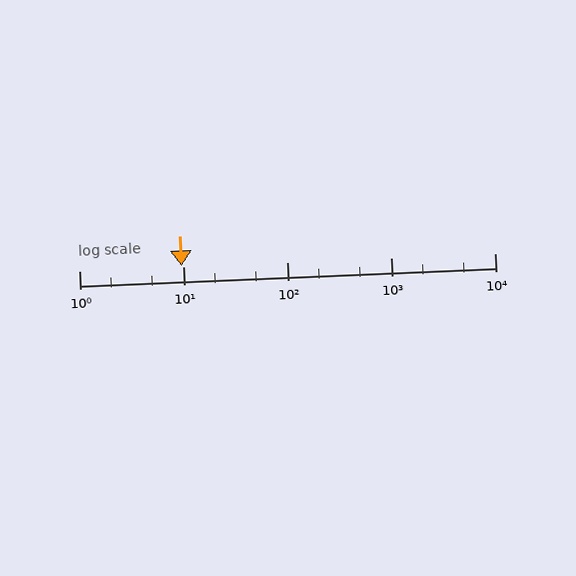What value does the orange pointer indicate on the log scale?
The pointer indicates approximately 9.6.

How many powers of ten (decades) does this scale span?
The scale spans 4 decades, from 1 to 10000.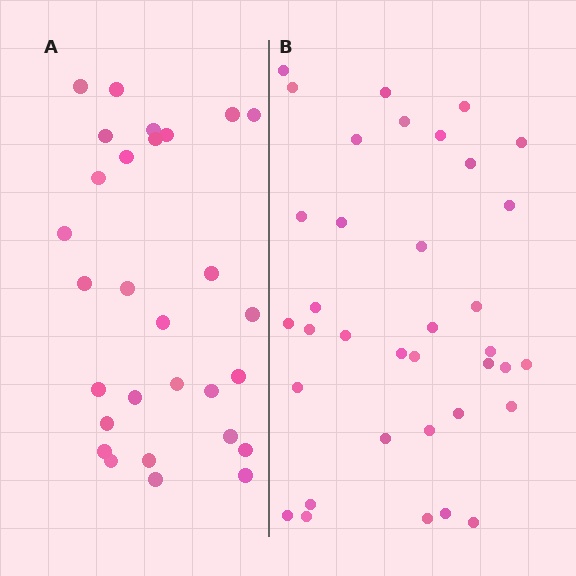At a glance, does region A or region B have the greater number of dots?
Region B (the right region) has more dots.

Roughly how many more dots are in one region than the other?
Region B has roughly 8 or so more dots than region A.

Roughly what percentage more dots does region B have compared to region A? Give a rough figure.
About 25% more.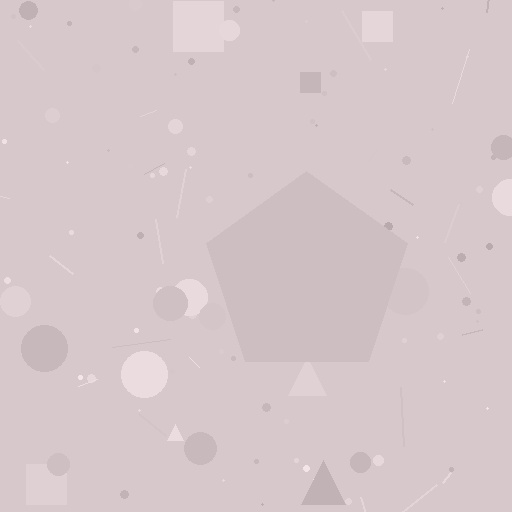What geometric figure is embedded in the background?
A pentagon is embedded in the background.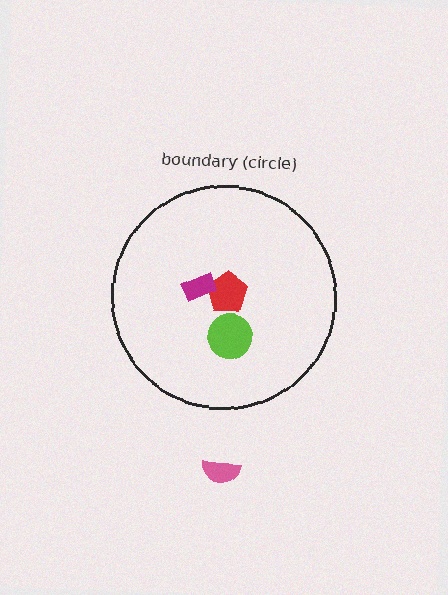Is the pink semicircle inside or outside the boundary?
Outside.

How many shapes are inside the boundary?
3 inside, 1 outside.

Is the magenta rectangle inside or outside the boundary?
Inside.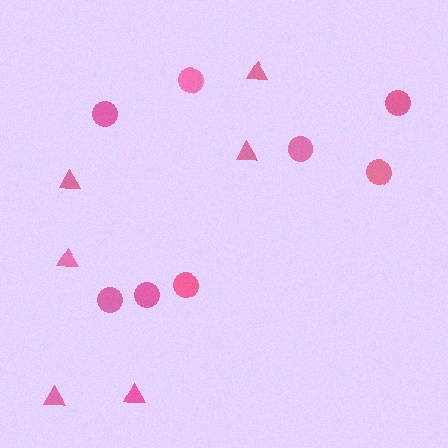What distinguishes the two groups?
There are 2 groups: one group of circles (8) and one group of triangles (6).